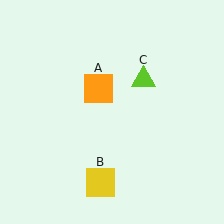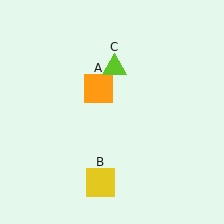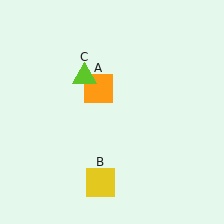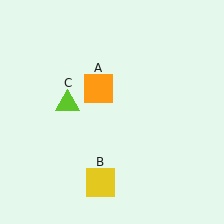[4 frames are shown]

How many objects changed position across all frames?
1 object changed position: lime triangle (object C).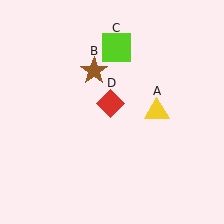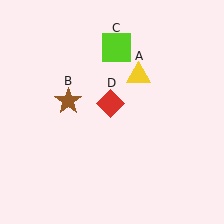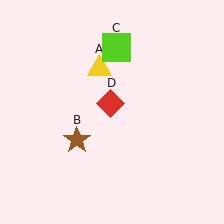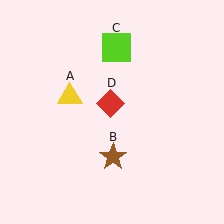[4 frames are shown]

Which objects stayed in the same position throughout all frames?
Lime square (object C) and red diamond (object D) remained stationary.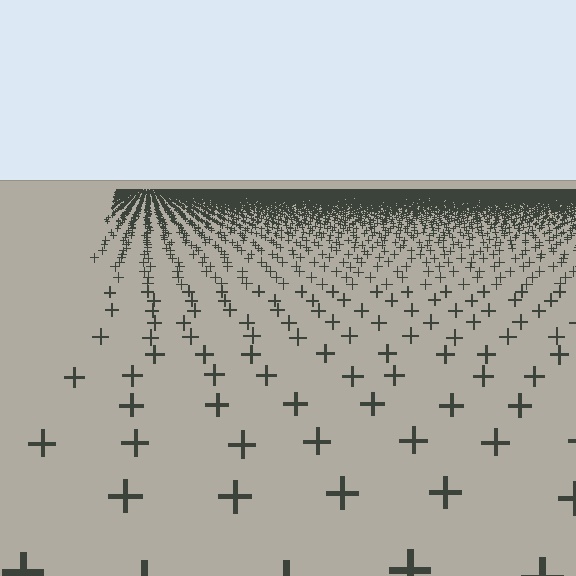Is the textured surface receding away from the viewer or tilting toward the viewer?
The surface is receding away from the viewer. Texture elements get smaller and denser toward the top.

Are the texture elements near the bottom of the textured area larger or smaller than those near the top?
Larger. Near the bottom, elements are closer to the viewer and appear at a bigger on-screen size.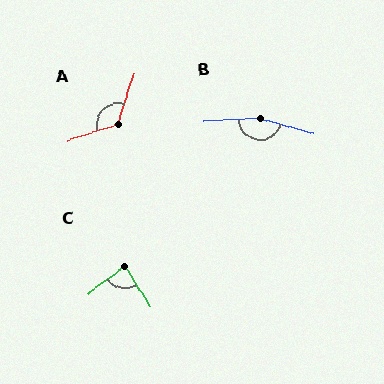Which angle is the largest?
B, at approximately 161 degrees.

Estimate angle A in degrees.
Approximately 125 degrees.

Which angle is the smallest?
C, at approximately 85 degrees.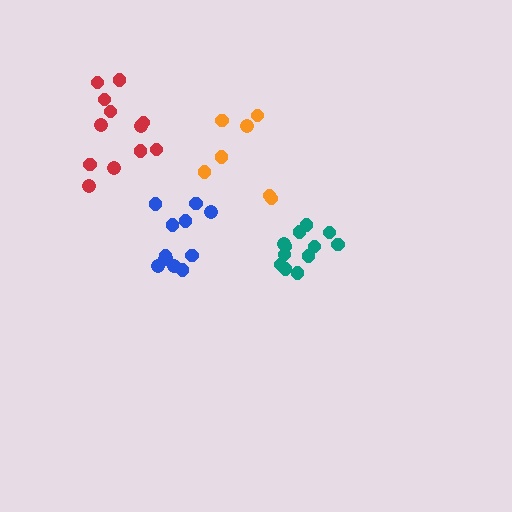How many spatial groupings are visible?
There are 4 spatial groupings.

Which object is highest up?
The red cluster is topmost.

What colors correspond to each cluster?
The clusters are colored: orange, teal, red, blue.